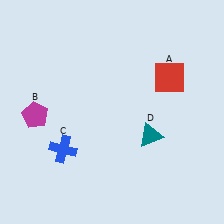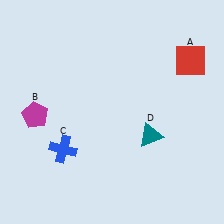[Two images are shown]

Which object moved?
The red square (A) moved right.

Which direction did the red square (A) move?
The red square (A) moved right.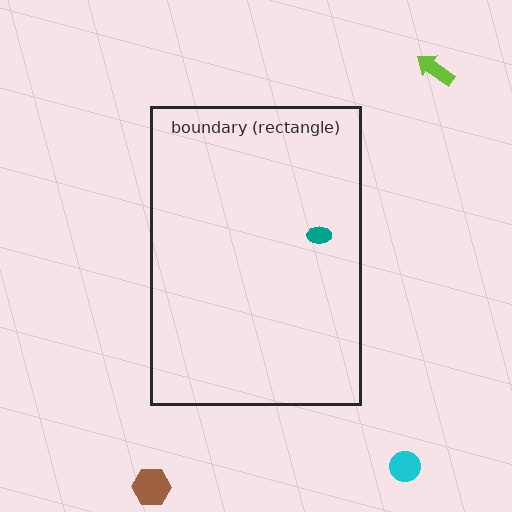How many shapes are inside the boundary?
1 inside, 3 outside.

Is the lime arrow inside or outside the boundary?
Outside.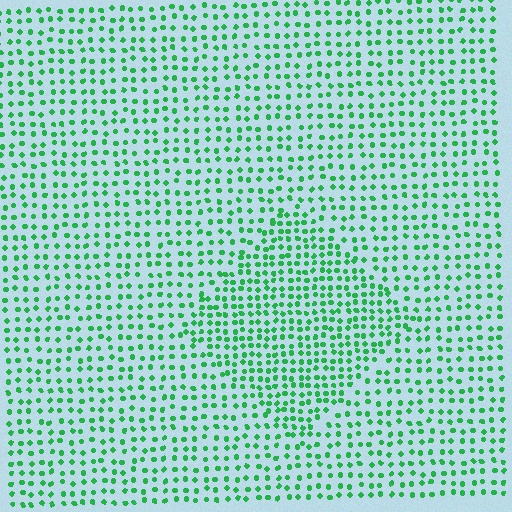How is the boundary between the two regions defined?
The boundary is defined by a change in element density (approximately 1.6x ratio). All elements are the same color, size, and shape.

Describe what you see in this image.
The image contains small green elements arranged at two different densities. A diamond-shaped region is visible where the elements are more densely packed than the surrounding area.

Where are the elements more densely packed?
The elements are more densely packed inside the diamond boundary.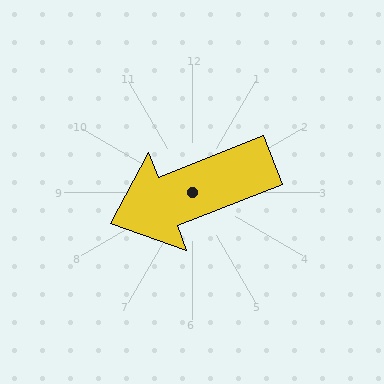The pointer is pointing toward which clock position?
Roughly 8 o'clock.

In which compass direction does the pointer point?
West.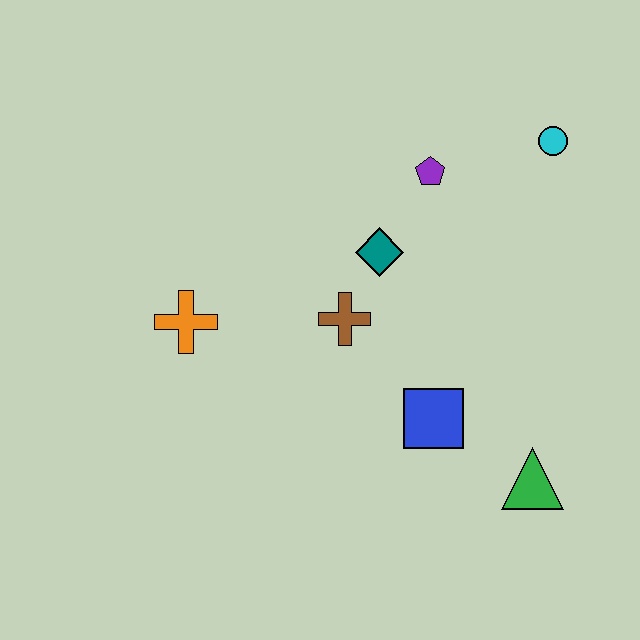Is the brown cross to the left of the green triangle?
Yes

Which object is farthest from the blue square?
The cyan circle is farthest from the blue square.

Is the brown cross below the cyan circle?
Yes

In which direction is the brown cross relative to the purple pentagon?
The brown cross is below the purple pentagon.